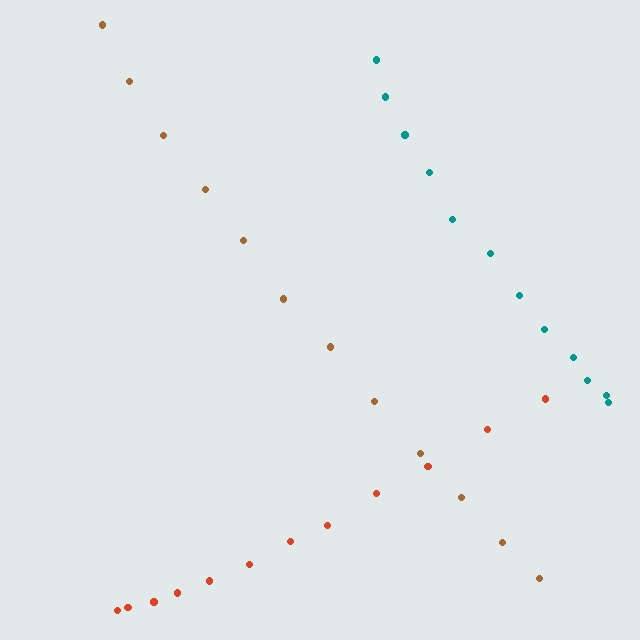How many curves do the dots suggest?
There are 3 distinct paths.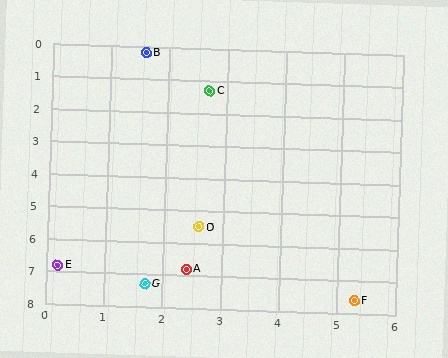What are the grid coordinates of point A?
Point A is at approximately (2.4, 6.8).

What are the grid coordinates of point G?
Point G is at approximately (1.7, 7.3).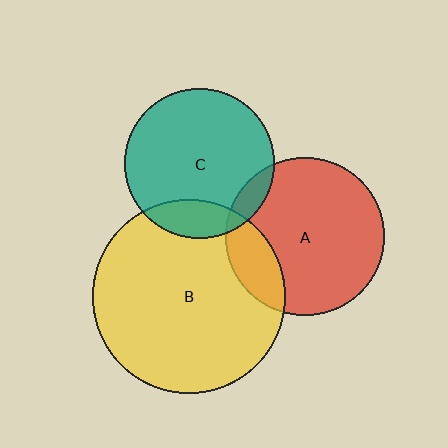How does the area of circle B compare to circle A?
Approximately 1.5 times.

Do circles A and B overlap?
Yes.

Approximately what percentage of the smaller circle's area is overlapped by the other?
Approximately 20%.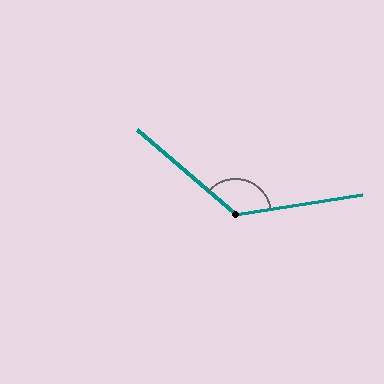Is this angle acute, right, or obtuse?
It is obtuse.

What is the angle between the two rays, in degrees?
Approximately 131 degrees.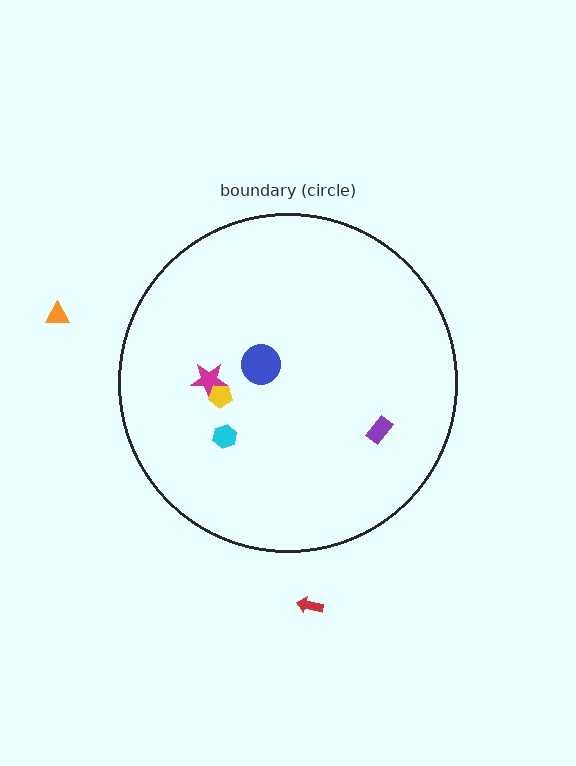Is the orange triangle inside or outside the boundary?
Outside.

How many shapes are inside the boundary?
5 inside, 2 outside.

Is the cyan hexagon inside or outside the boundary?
Inside.